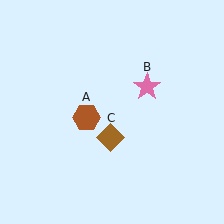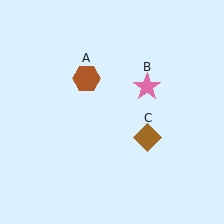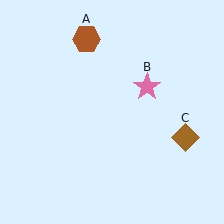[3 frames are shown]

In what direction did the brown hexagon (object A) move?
The brown hexagon (object A) moved up.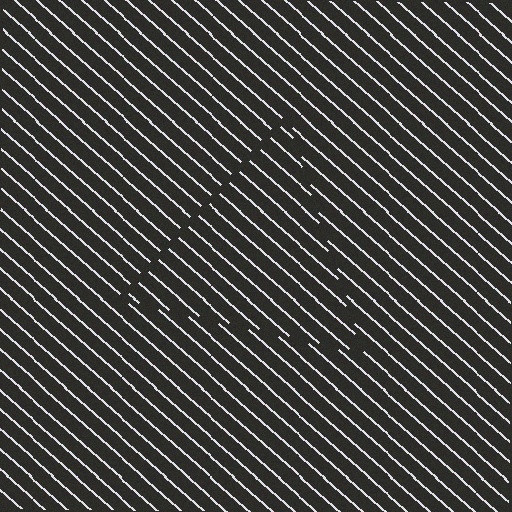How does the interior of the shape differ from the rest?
The interior of the shape contains the same grating, shifted by half a period — the contour is defined by the phase discontinuity where line-ends from the inner and outer gratings abut.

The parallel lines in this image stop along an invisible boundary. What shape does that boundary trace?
An illusory triangle. The interior of the shape contains the same grating, shifted by half a period — the contour is defined by the phase discontinuity where line-ends from the inner and outer gratings abut.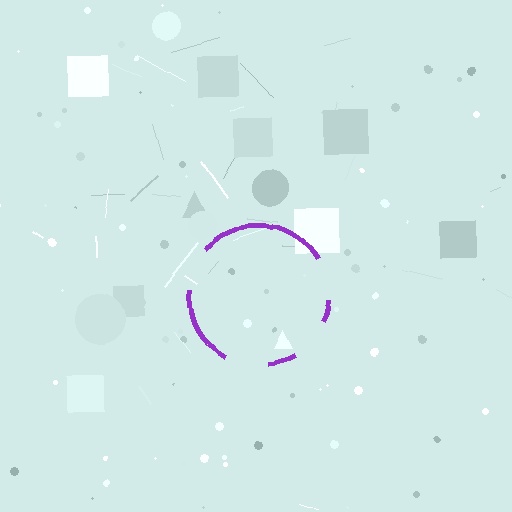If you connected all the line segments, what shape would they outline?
They would outline a circle.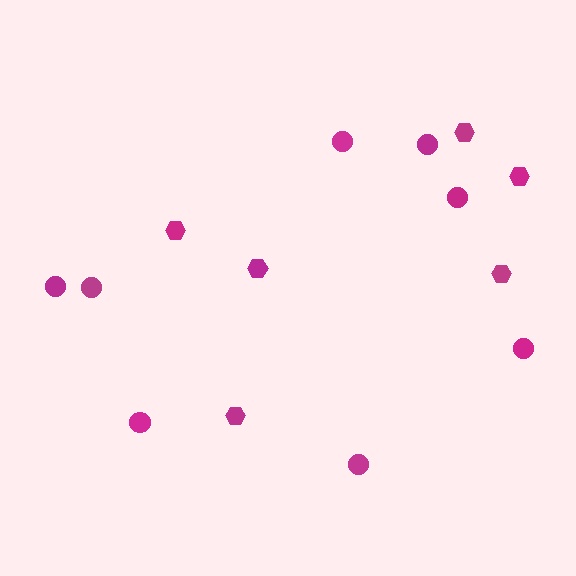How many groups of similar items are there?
There are 2 groups: one group of hexagons (6) and one group of circles (8).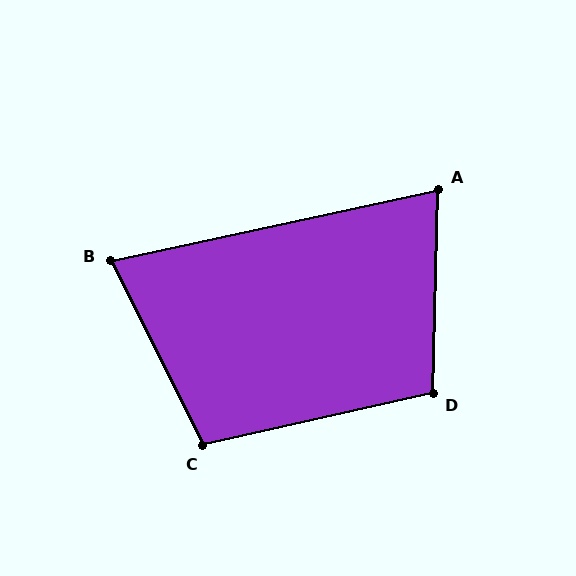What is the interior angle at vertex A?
Approximately 77 degrees (acute).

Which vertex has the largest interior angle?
D, at approximately 104 degrees.